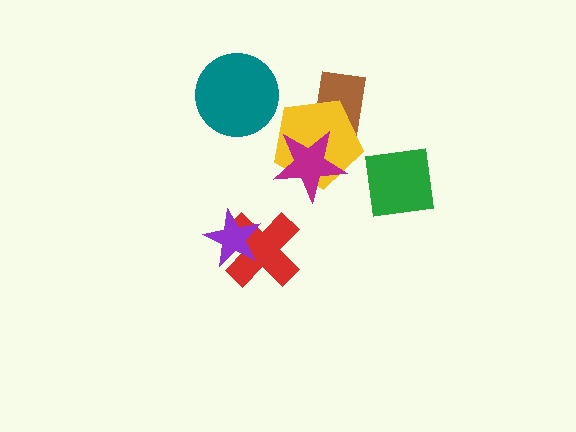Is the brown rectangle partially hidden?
Yes, it is partially covered by another shape.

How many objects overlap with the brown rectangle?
2 objects overlap with the brown rectangle.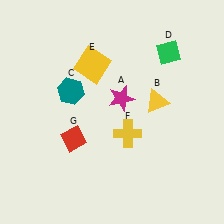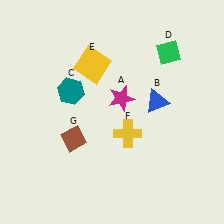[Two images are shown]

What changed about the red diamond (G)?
In Image 1, G is red. In Image 2, it changed to brown.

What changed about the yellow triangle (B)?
In Image 1, B is yellow. In Image 2, it changed to blue.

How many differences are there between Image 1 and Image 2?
There are 2 differences between the two images.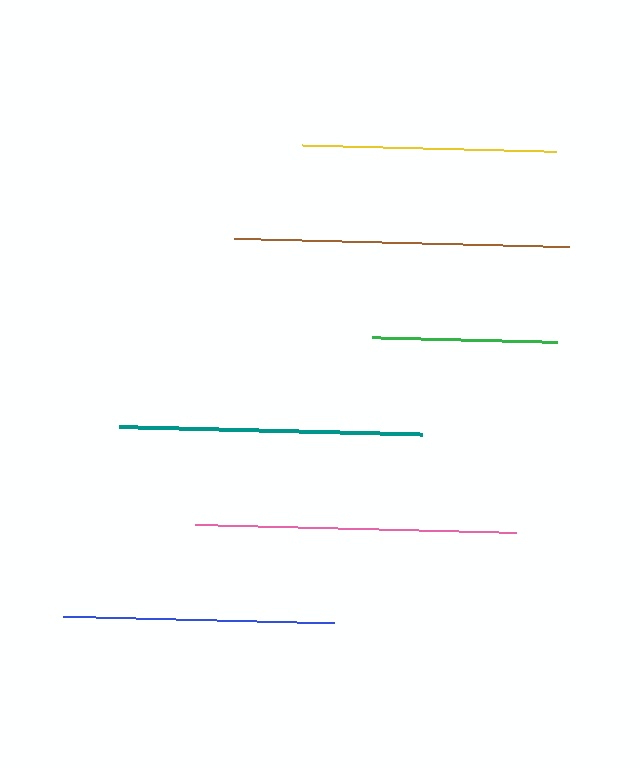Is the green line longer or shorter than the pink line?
The pink line is longer than the green line.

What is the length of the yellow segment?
The yellow segment is approximately 254 pixels long.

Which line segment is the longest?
The brown line is the longest at approximately 336 pixels.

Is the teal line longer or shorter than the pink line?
The pink line is longer than the teal line.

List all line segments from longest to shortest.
From longest to shortest: brown, pink, teal, blue, yellow, green.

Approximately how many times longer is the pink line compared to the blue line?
The pink line is approximately 1.2 times the length of the blue line.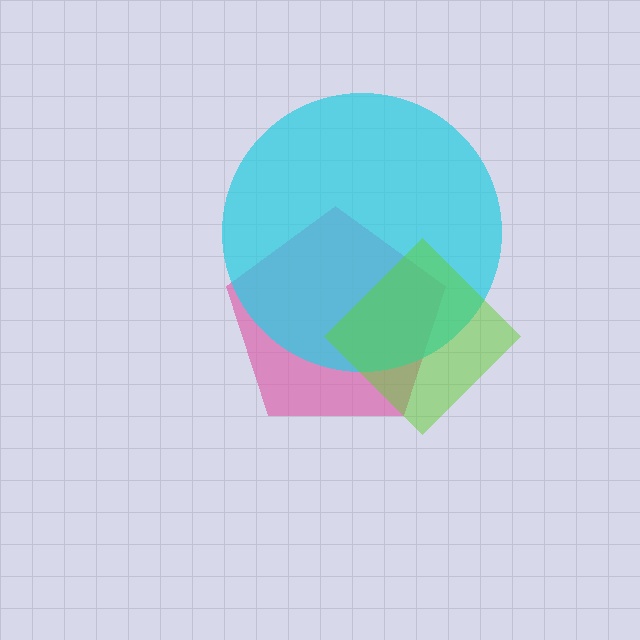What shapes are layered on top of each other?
The layered shapes are: a pink pentagon, a cyan circle, a lime diamond.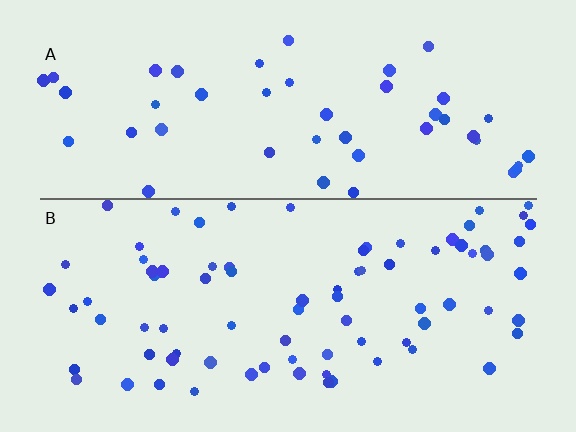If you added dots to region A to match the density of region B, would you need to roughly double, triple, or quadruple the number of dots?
Approximately double.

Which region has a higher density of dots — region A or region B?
B (the bottom).